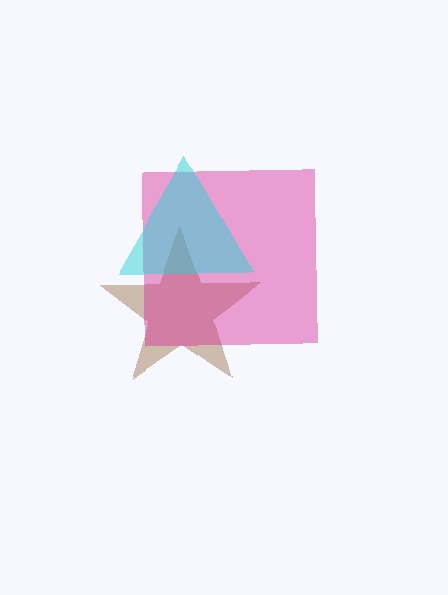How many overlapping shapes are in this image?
There are 3 overlapping shapes in the image.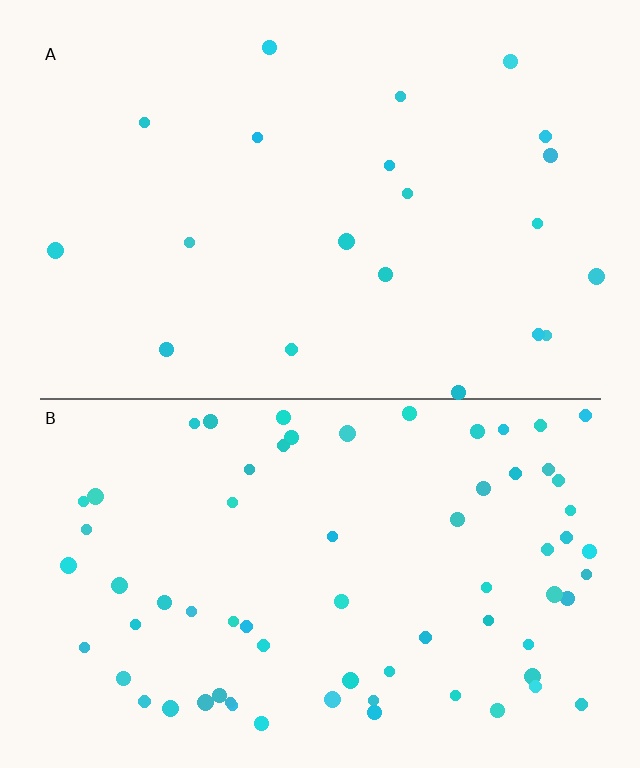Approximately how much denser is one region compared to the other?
Approximately 3.3× — region B over region A.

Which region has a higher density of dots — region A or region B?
B (the bottom).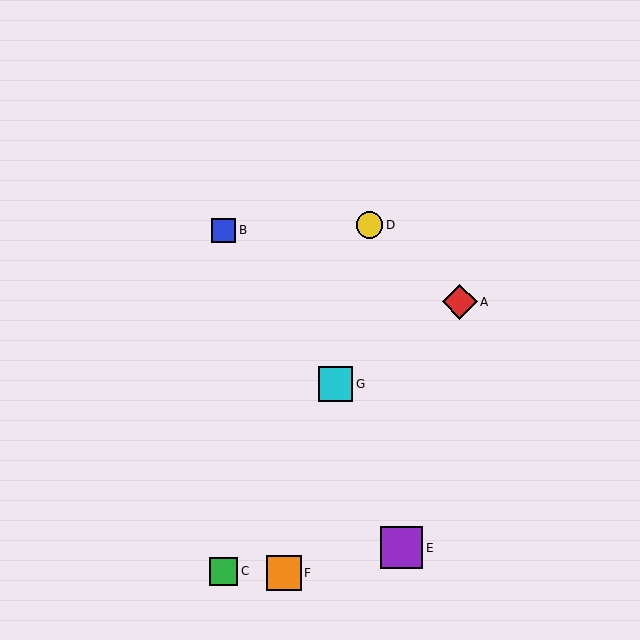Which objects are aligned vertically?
Objects B, C are aligned vertically.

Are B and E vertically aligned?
No, B is at x≈223 and E is at x≈401.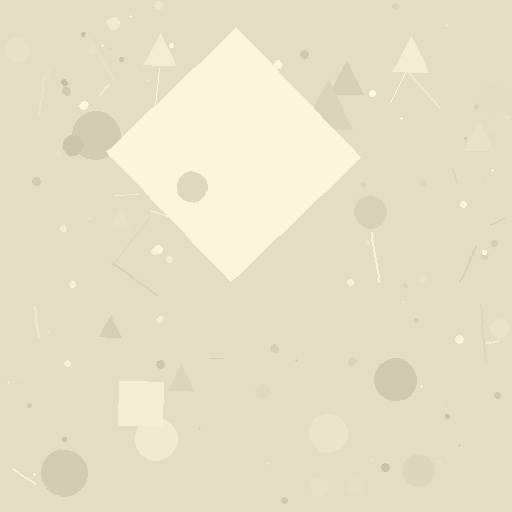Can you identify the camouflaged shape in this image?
The camouflaged shape is a diamond.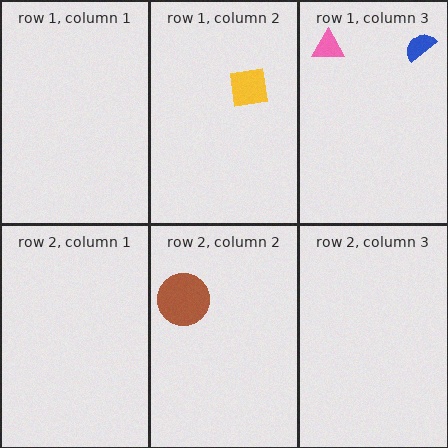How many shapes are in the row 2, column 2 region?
1.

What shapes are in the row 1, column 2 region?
The yellow square.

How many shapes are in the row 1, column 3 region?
2.